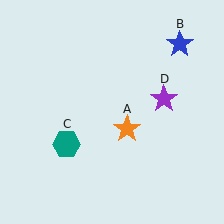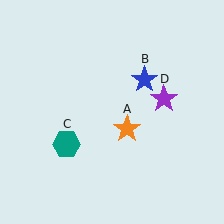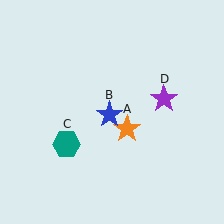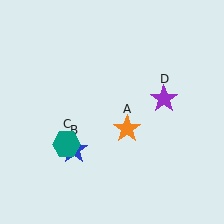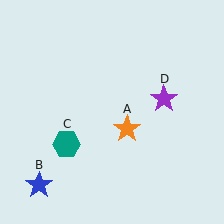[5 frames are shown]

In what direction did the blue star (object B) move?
The blue star (object B) moved down and to the left.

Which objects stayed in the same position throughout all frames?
Orange star (object A) and teal hexagon (object C) and purple star (object D) remained stationary.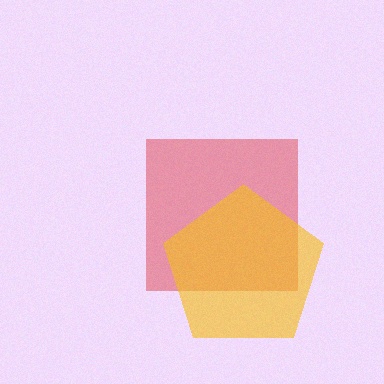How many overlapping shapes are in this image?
There are 2 overlapping shapes in the image.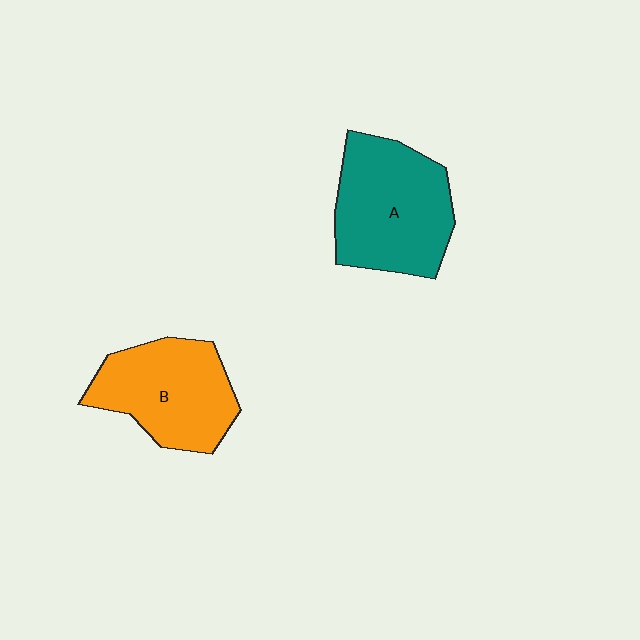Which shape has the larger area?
Shape A (teal).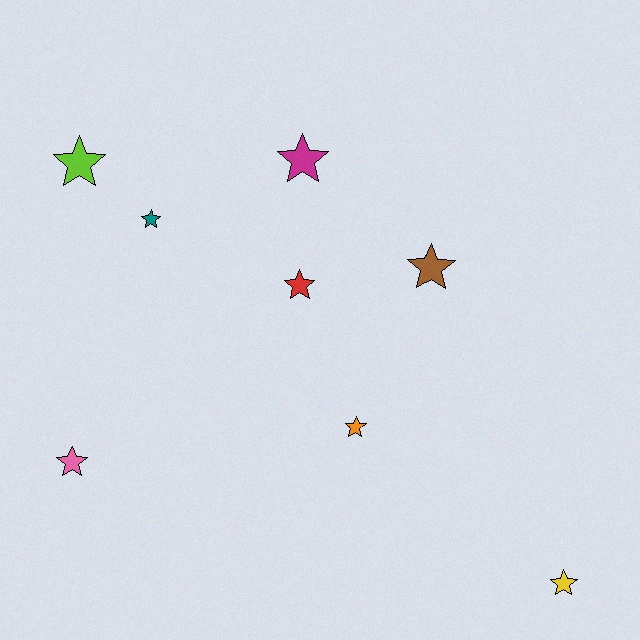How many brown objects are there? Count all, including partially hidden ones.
There is 1 brown object.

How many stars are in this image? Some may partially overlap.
There are 8 stars.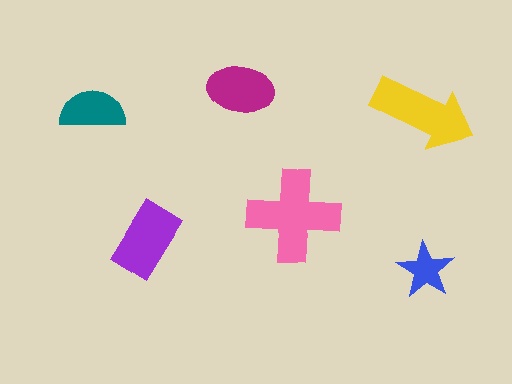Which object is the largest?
The pink cross.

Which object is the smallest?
The blue star.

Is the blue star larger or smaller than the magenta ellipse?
Smaller.